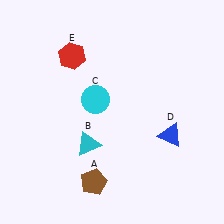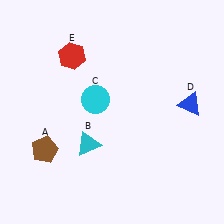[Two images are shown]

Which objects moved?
The objects that moved are: the brown pentagon (A), the blue triangle (D).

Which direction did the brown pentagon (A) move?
The brown pentagon (A) moved left.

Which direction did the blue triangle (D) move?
The blue triangle (D) moved up.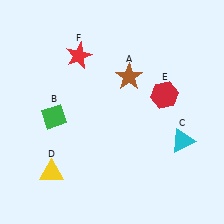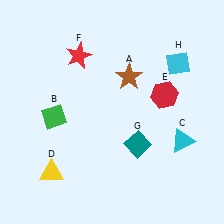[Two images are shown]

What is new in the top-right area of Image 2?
A cyan diamond (H) was added in the top-right area of Image 2.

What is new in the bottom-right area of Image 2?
A teal diamond (G) was added in the bottom-right area of Image 2.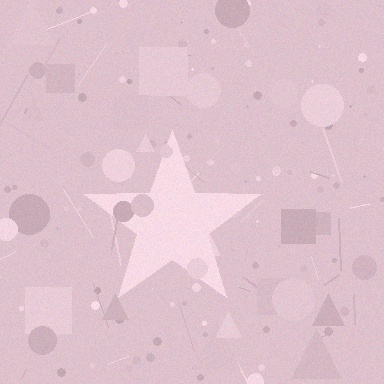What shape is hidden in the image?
A star is hidden in the image.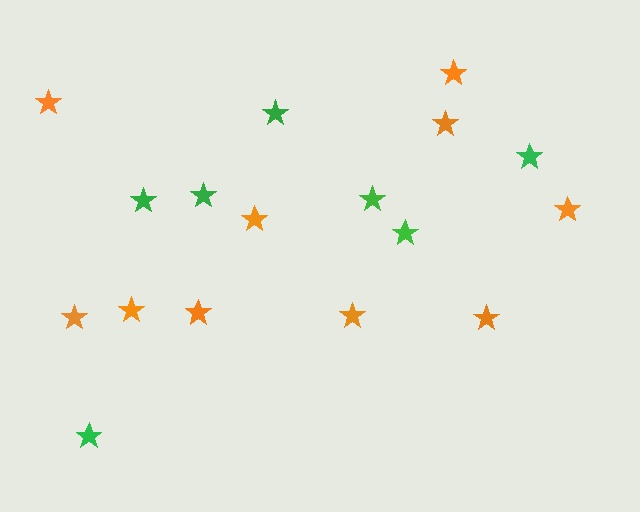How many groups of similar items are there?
There are 2 groups: one group of orange stars (10) and one group of green stars (7).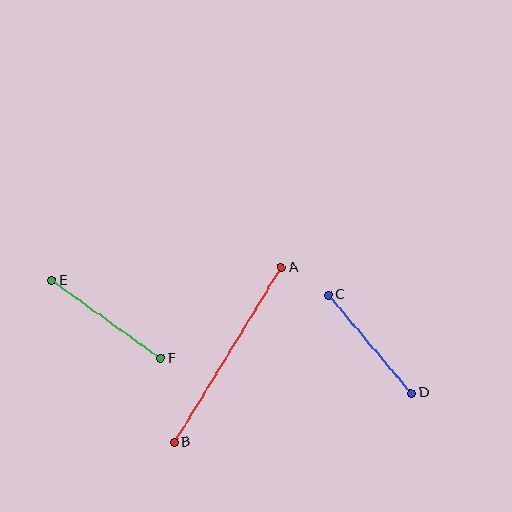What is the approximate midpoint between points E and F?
The midpoint is at approximately (106, 319) pixels.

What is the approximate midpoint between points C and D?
The midpoint is at approximately (370, 344) pixels.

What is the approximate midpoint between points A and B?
The midpoint is at approximately (228, 355) pixels.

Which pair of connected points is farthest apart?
Points A and B are farthest apart.